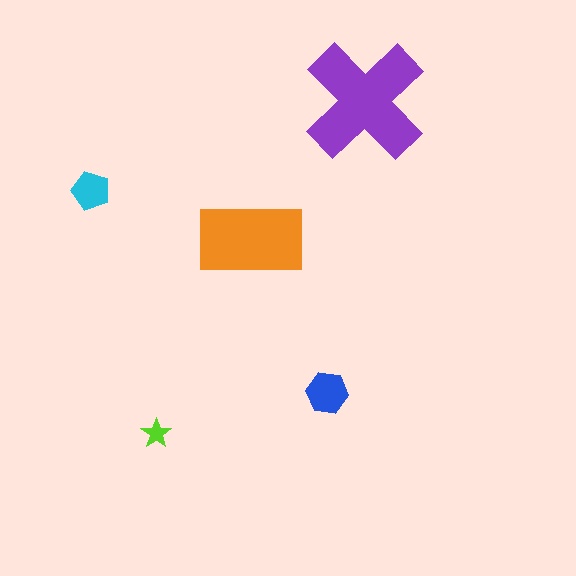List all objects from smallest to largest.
The lime star, the cyan pentagon, the blue hexagon, the orange rectangle, the purple cross.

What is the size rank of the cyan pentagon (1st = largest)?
4th.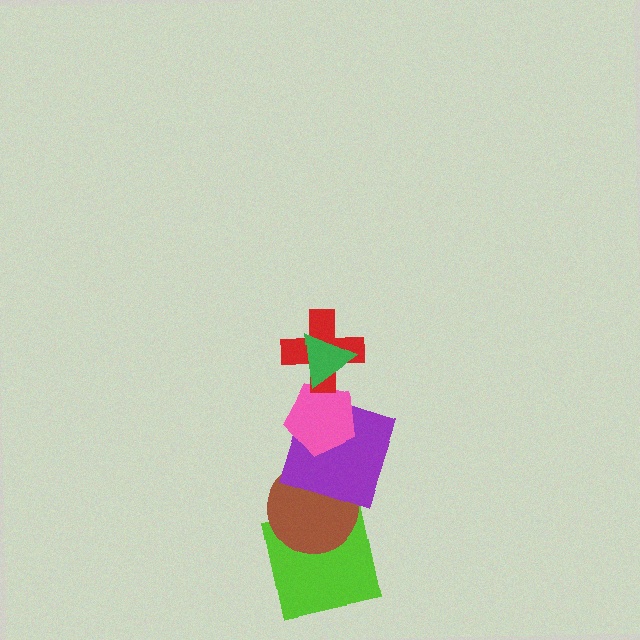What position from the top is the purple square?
The purple square is 4th from the top.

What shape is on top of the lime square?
The brown circle is on top of the lime square.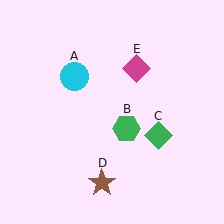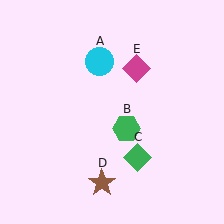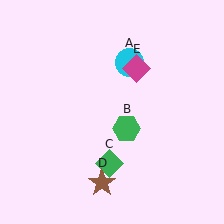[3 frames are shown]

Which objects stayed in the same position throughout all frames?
Green hexagon (object B) and brown star (object D) and magenta diamond (object E) remained stationary.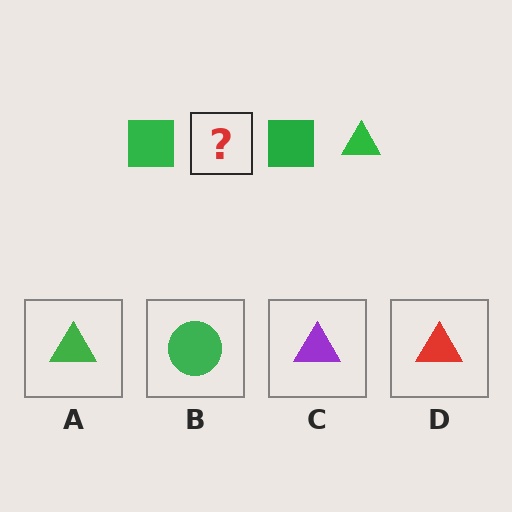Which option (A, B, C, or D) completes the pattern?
A.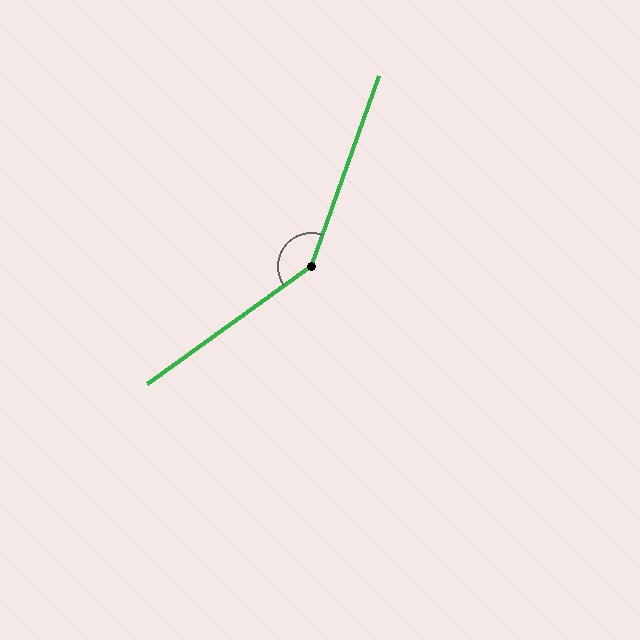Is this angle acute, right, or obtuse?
It is obtuse.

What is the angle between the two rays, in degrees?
Approximately 146 degrees.